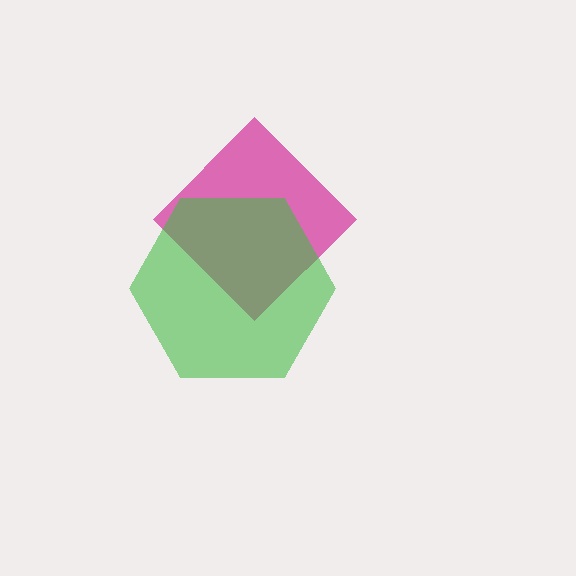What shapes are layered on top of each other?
The layered shapes are: a magenta diamond, a green hexagon.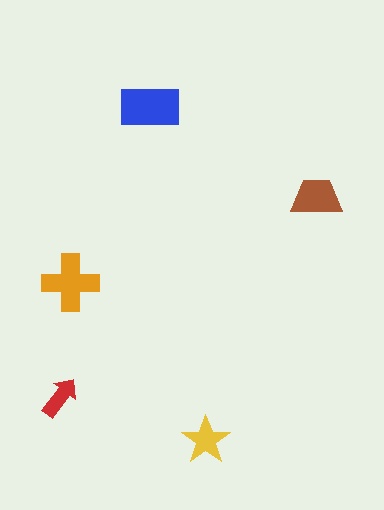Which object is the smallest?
The red arrow.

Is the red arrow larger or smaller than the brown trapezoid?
Smaller.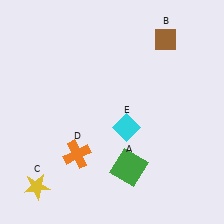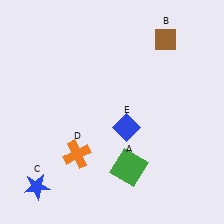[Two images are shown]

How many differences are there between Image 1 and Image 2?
There are 2 differences between the two images.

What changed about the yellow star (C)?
In Image 1, C is yellow. In Image 2, it changed to blue.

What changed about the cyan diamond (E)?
In Image 1, E is cyan. In Image 2, it changed to blue.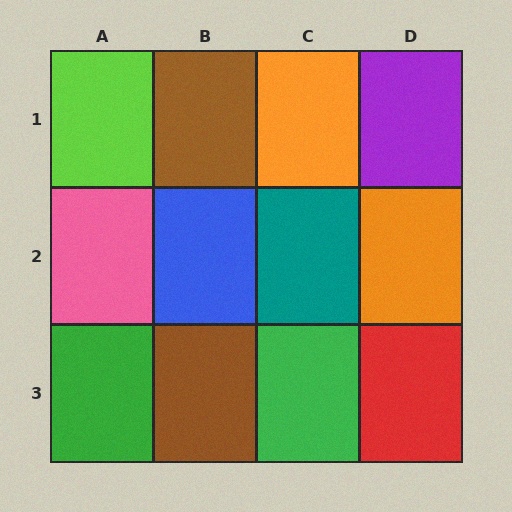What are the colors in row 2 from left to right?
Pink, blue, teal, orange.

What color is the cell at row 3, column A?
Green.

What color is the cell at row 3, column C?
Green.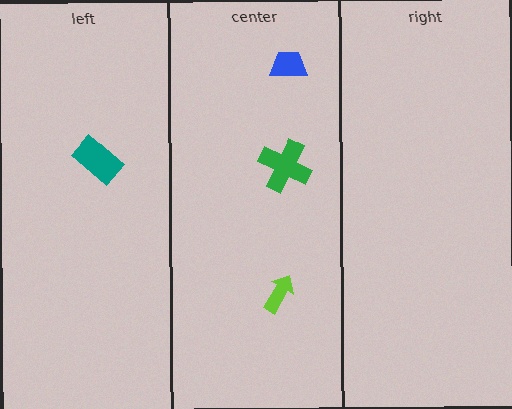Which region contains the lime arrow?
The center region.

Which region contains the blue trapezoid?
The center region.